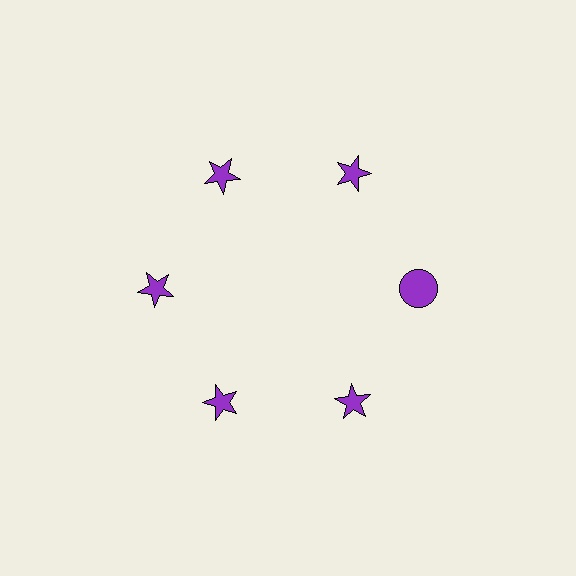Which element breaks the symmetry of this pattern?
The purple circle at roughly the 3 o'clock position breaks the symmetry. All other shapes are purple stars.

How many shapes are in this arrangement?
There are 6 shapes arranged in a ring pattern.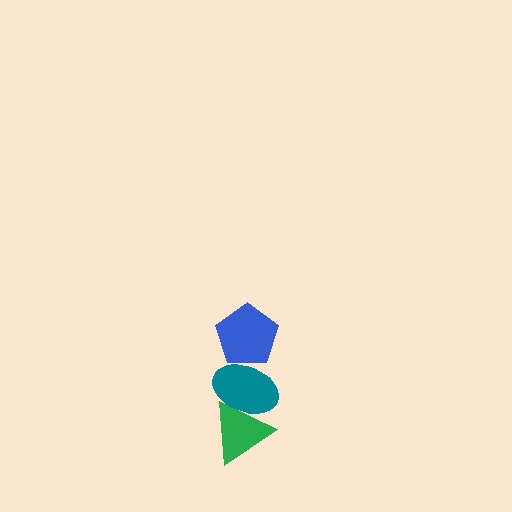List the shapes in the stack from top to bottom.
From top to bottom: the blue pentagon, the teal ellipse, the green triangle.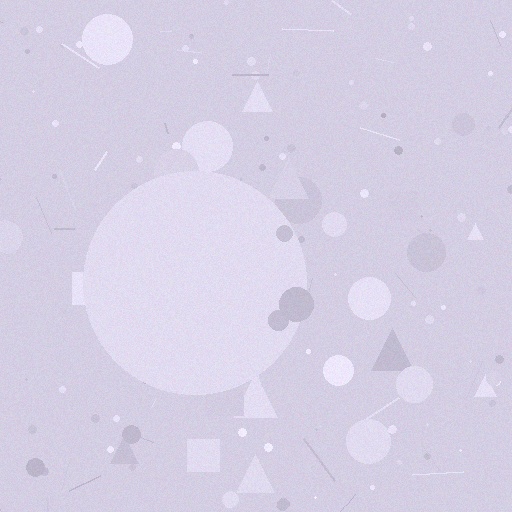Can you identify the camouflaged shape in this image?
The camouflaged shape is a circle.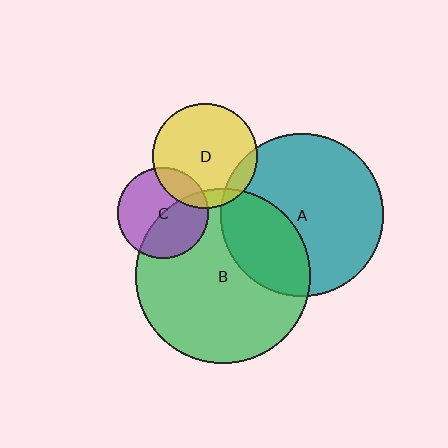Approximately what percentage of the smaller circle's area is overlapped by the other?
Approximately 20%.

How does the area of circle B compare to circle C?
Approximately 3.7 times.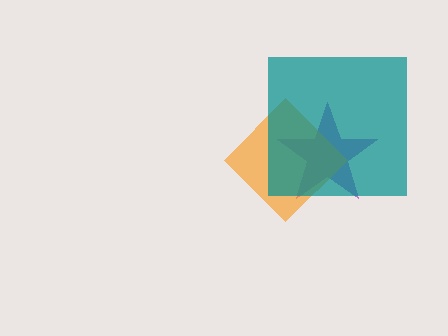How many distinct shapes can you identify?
There are 3 distinct shapes: a purple star, an orange diamond, a teal square.